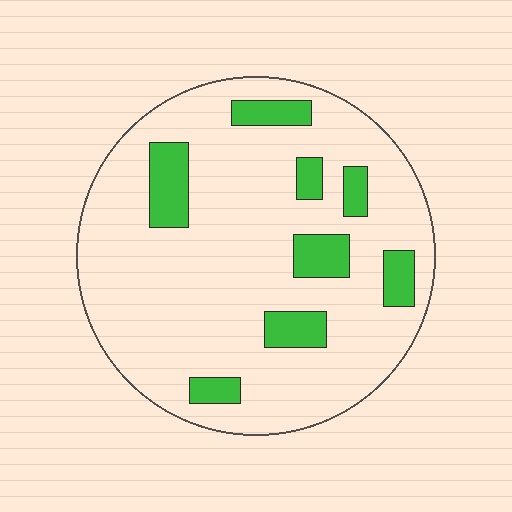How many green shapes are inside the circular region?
8.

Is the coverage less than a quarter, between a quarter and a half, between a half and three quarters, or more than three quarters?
Less than a quarter.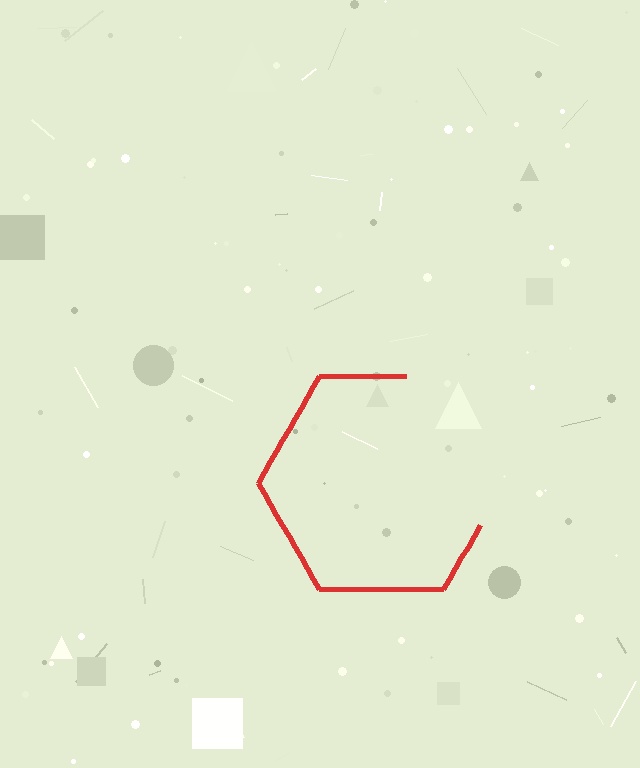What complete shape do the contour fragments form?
The contour fragments form a hexagon.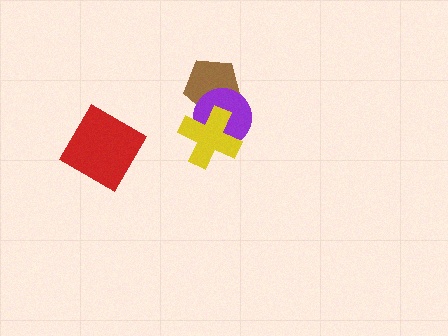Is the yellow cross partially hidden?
No, no other shape covers it.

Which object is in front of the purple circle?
The yellow cross is in front of the purple circle.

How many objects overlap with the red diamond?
0 objects overlap with the red diamond.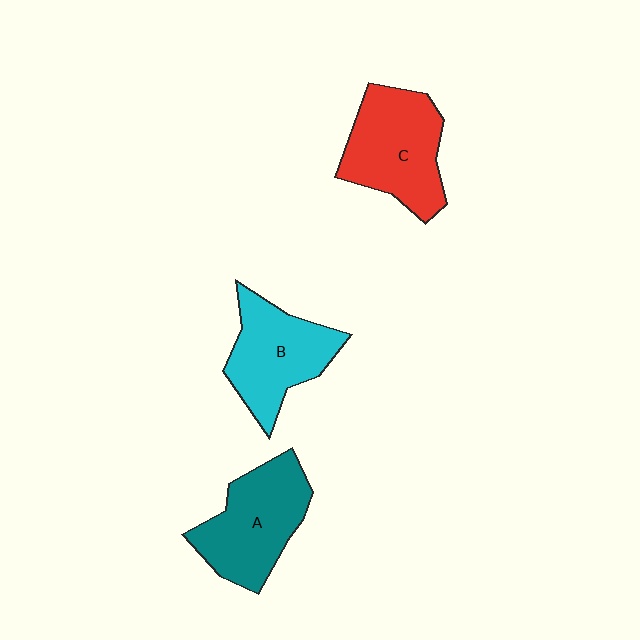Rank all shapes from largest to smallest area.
From largest to smallest: C (red), A (teal), B (cyan).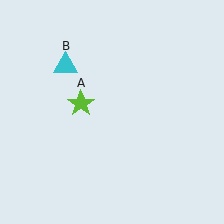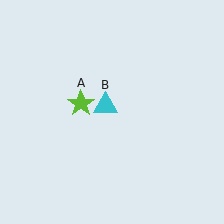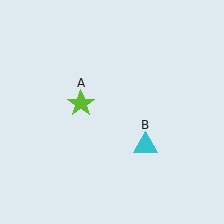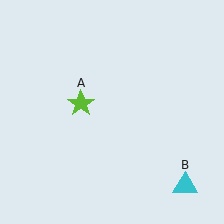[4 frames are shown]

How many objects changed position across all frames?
1 object changed position: cyan triangle (object B).